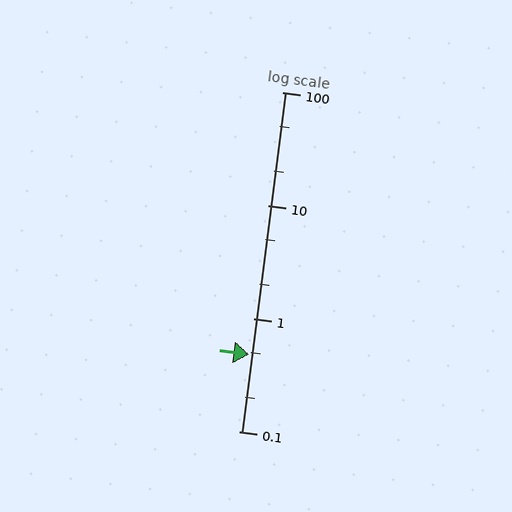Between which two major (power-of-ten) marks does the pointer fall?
The pointer is between 0.1 and 1.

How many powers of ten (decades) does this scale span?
The scale spans 3 decades, from 0.1 to 100.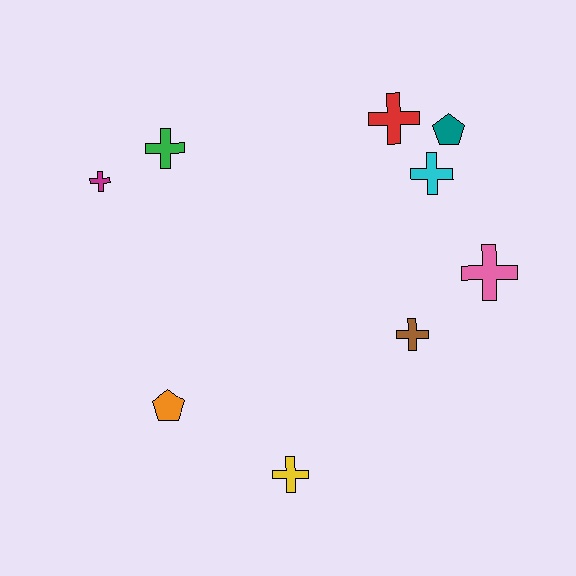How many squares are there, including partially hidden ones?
There are no squares.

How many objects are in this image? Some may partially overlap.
There are 9 objects.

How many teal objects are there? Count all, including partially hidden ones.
There is 1 teal object.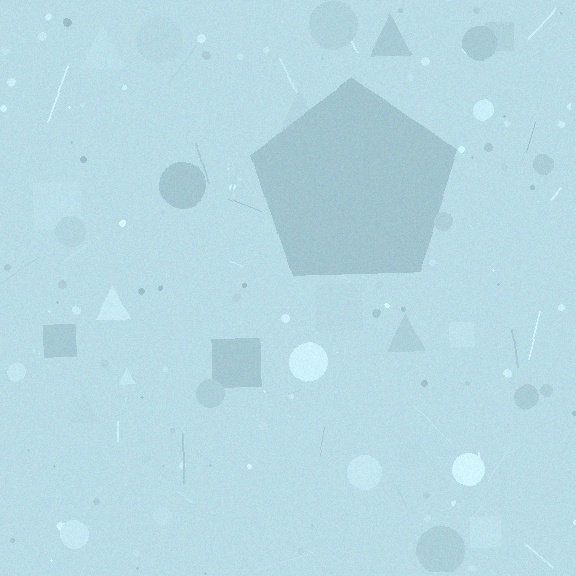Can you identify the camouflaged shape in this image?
The camouflaged shape is a pentagon.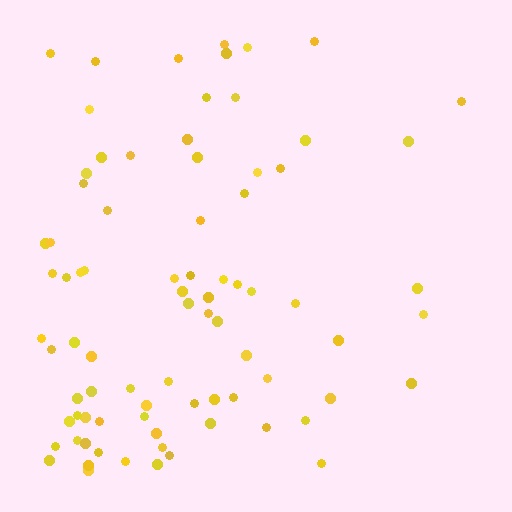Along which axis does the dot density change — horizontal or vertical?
Horizontal.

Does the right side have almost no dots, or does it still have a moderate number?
Still a moderate number, just noticeably fewer than the left.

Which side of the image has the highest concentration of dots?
The left.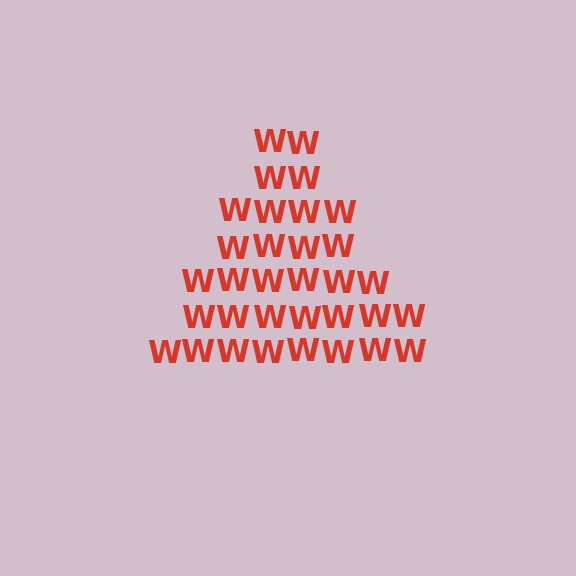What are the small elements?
The small elements are letter W's.